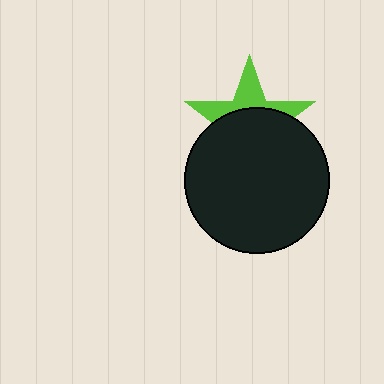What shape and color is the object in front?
The object in front is a black circle.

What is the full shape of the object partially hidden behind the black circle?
The partially hidden object is a lime star.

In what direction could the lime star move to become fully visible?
The lime star could move up. That would shift it out from behind the black circle entirely.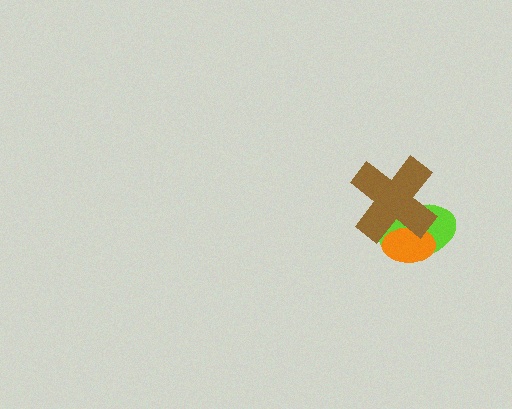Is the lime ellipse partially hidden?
Yes, it is partially covered by another shape.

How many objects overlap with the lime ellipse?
2 objects overlap with the lime ellipse.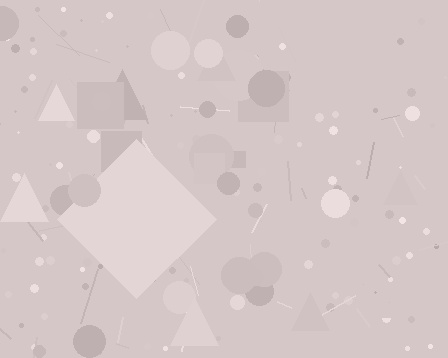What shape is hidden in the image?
A diamond is hidden in the image.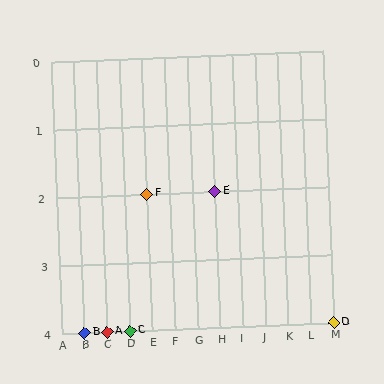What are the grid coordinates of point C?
Point C is at grid coordinates (D, 4).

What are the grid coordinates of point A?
Point A is at grid coordinates (C, 4).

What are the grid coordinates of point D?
Point D is at grid coordinates (M, 4).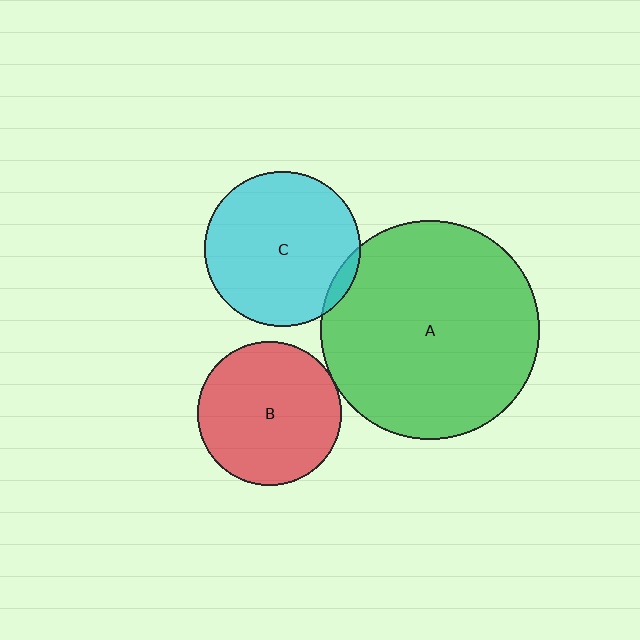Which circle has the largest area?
Circle A (green).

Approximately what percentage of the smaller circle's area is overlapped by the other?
Approximately 5%.